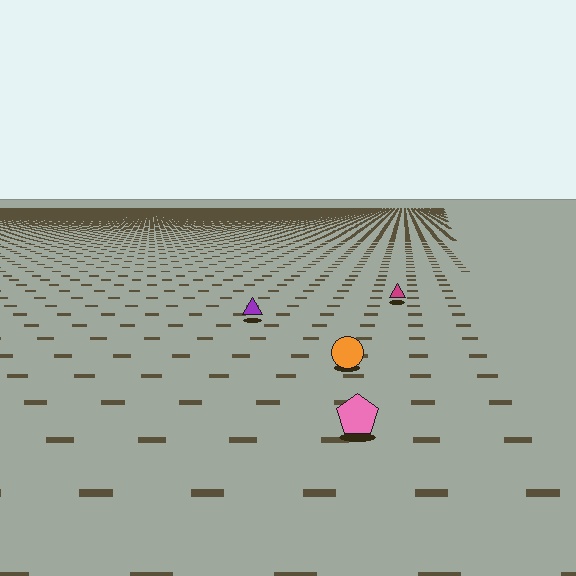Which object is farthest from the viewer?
The magenta triangle is farthest from the viewer. It appears smaller and the ground texture around it is denser.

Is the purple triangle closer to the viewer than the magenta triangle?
Yes. The purple triangle is closer — you can tell from the texture gradient: the ground texture is coarser near it.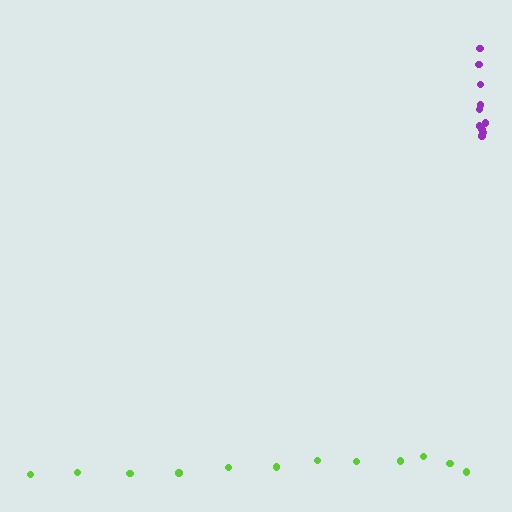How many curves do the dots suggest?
There are 2 distinct paths.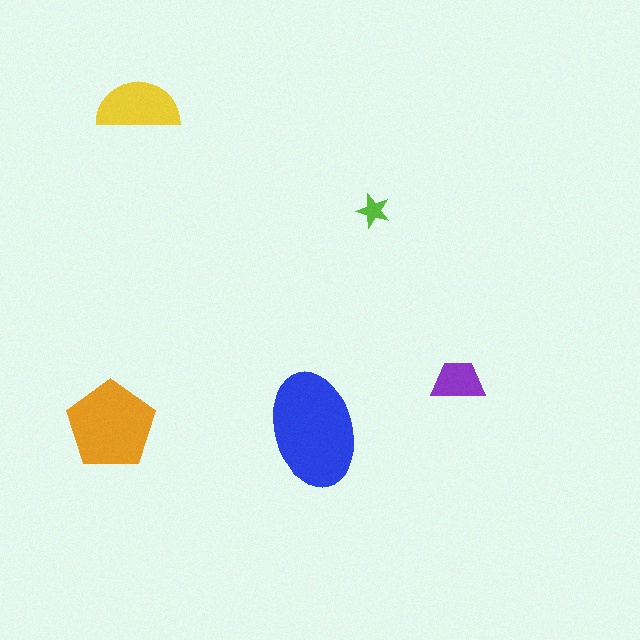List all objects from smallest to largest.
The lime star, the purple trapezoid, the yellow semicircle, the orange pentagon, the blue ellipse.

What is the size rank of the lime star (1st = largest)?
5th.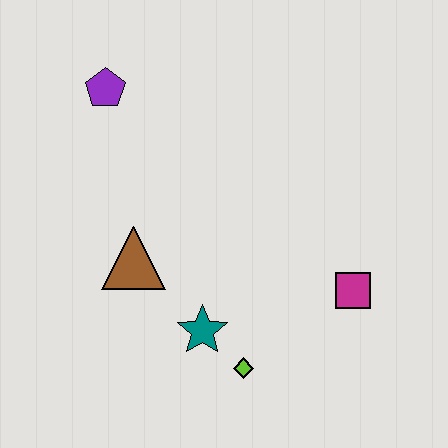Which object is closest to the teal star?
The lime diamond is closest to the teal star.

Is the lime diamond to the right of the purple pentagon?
Yes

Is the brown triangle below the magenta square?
No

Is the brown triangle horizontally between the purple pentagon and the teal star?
Yes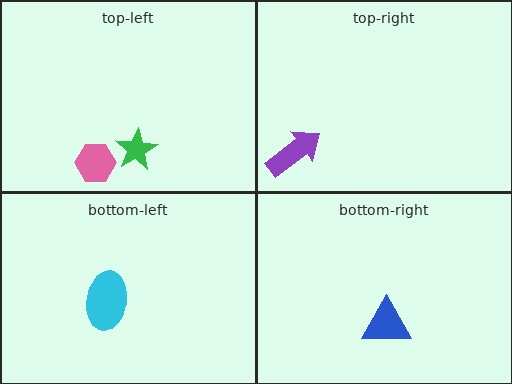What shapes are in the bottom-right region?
The blue triangle.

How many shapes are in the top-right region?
1.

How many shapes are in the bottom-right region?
1.